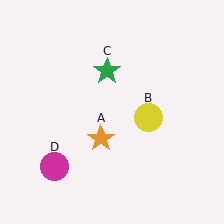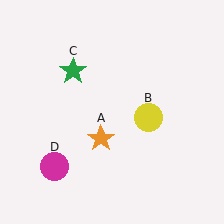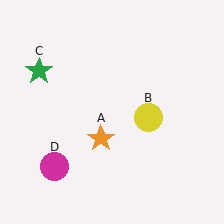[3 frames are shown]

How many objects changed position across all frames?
1 object changed position: green star (object C).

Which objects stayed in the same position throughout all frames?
Orange star (object A) and yellow circle (object B) and magenta circle (object D) remained stationary.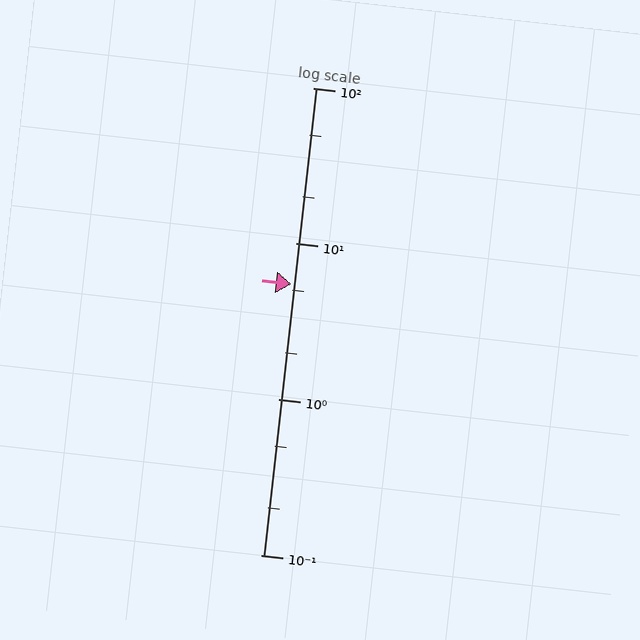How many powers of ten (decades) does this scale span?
The scale spans 3 decades, from 0.1 to 100.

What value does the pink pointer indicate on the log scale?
The pointer indicates approximately 5.5.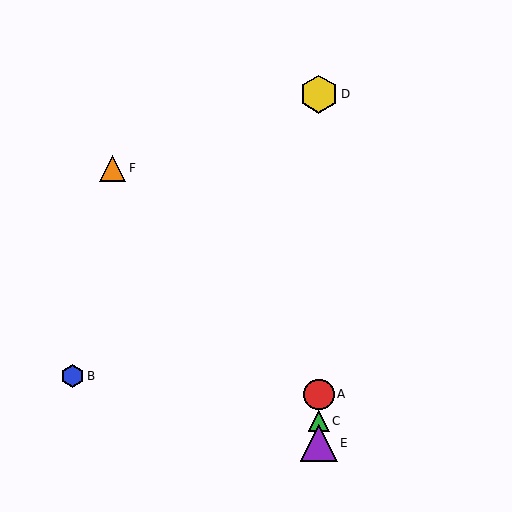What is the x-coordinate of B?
Object B is at x≈73.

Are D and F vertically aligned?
No, D is at x≈319 and F is at x≈112.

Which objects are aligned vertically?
Objects A, C, D, E are aligned vertically.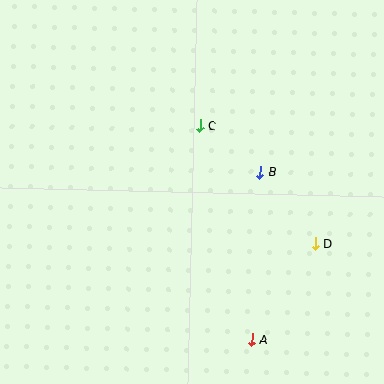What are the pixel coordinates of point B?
Point B is at (260, 172).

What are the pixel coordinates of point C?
Point C is at (200, 126).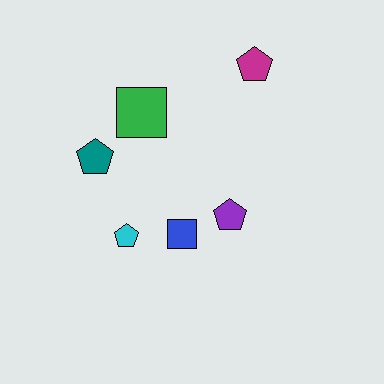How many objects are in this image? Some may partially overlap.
There are 6 objects.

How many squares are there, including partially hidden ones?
There are 2 squares.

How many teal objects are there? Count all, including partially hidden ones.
There is 1 teal object.